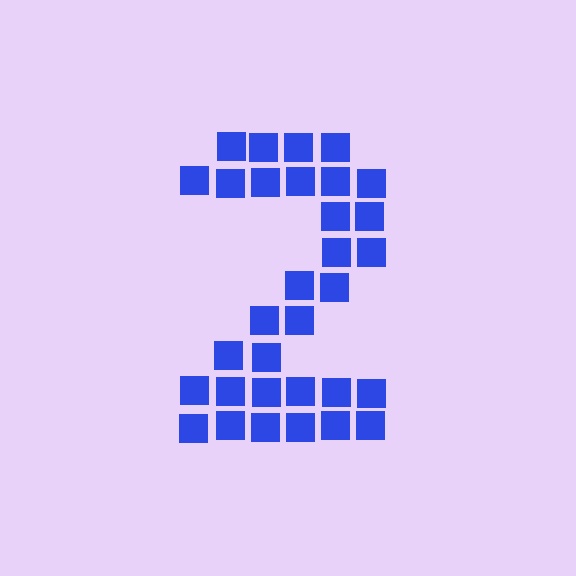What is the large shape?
The large shape is the digit 2.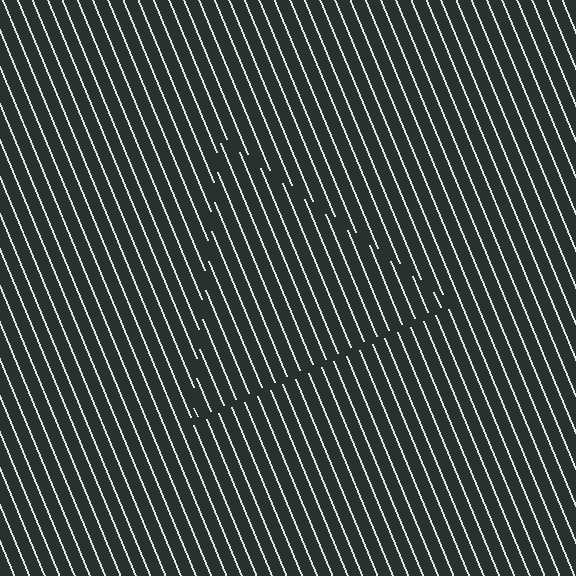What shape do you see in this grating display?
An illusory triangle. The interior of the shape contains the same grating, shifted by half a period — the contour is defined by the phase discontinuity where line-ends from the inner and outer gratings abut.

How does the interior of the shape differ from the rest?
The interior of the shape contains the same grating, shifted by half a period — the contour is defined by the phase discontinuity where line-ends from the inner and outer gratings abut.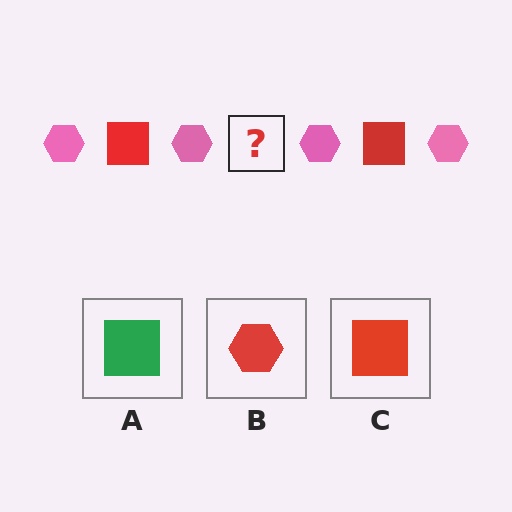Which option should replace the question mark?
Option C.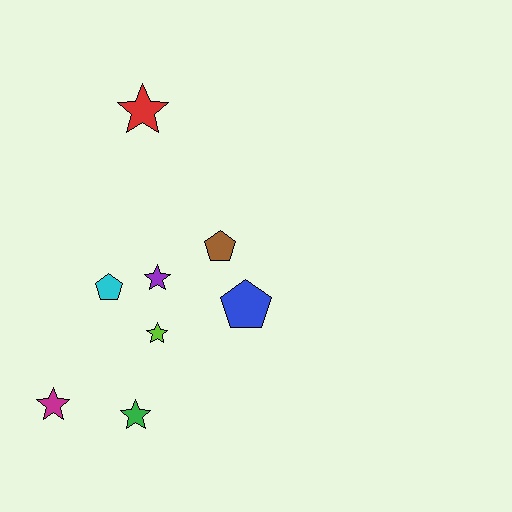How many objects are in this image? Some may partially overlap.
There are 8 objects.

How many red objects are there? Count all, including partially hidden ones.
There is 1 red object.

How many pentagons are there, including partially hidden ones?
There are 3 pentagons.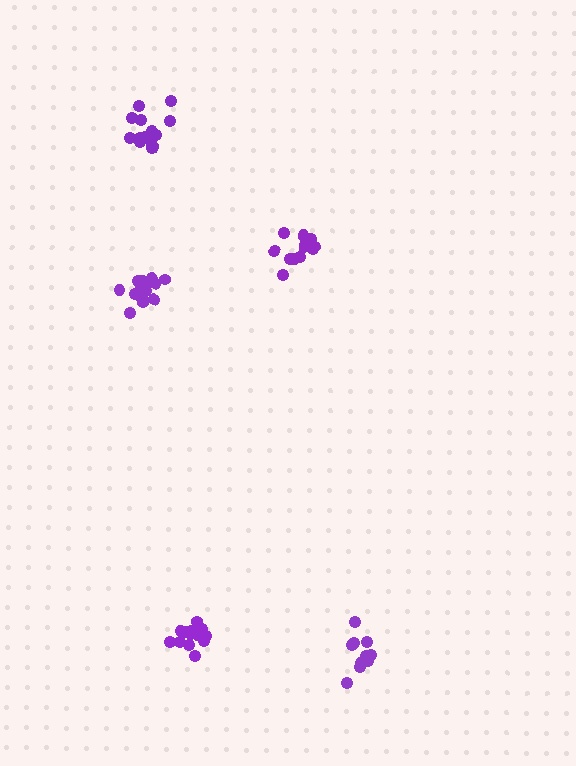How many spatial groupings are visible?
There are 5 spatial groupings.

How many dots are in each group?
Group 1: 16 dots, Group 2: 15 dots, Group 3: 13 dots, Group 4: 10 dots, Group 5: 13 dots (67 total).